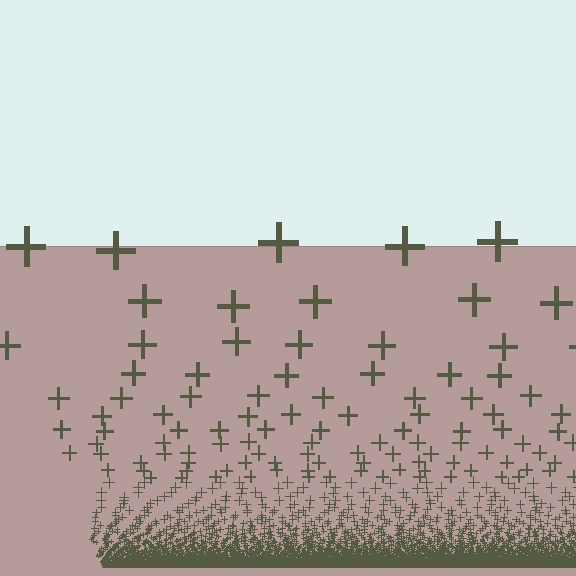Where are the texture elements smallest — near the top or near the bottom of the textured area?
Near the bottom.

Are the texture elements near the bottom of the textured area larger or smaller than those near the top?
Smaller. The gradient is inverted — elements near the bottom are smaller and denser.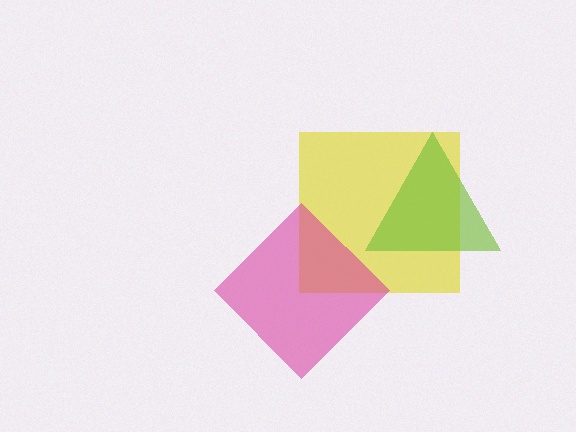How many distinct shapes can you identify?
There are 3 distinct shapes: a yellow square, a lime triangle, a magenta diamond.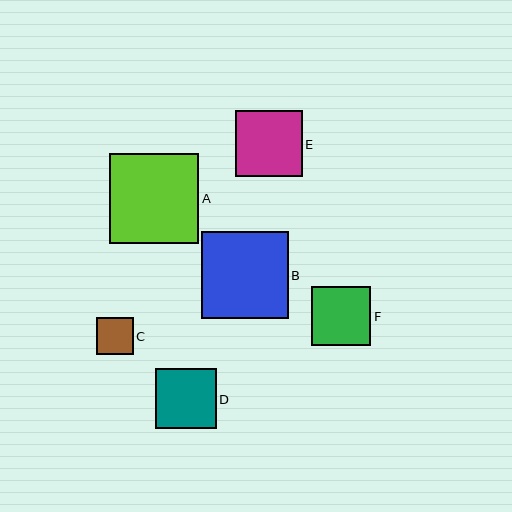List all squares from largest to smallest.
From largest to smallest: A, B, E, D, F, C.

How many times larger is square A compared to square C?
Square A is approximately 2.4 times the size of square C.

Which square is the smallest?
Square C is the smallest with a size of approximately 37 pixels.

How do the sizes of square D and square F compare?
Square D and square F are approximately the same size.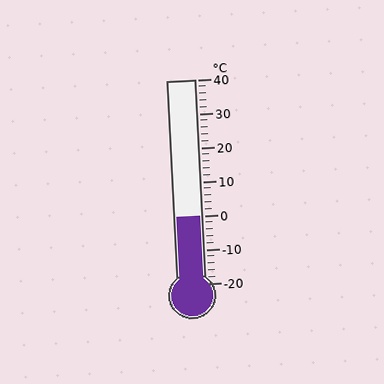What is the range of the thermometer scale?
The thermometer scale ranges from -20°C to 40°C.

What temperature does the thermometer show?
The thermometer shows approximately 0°C.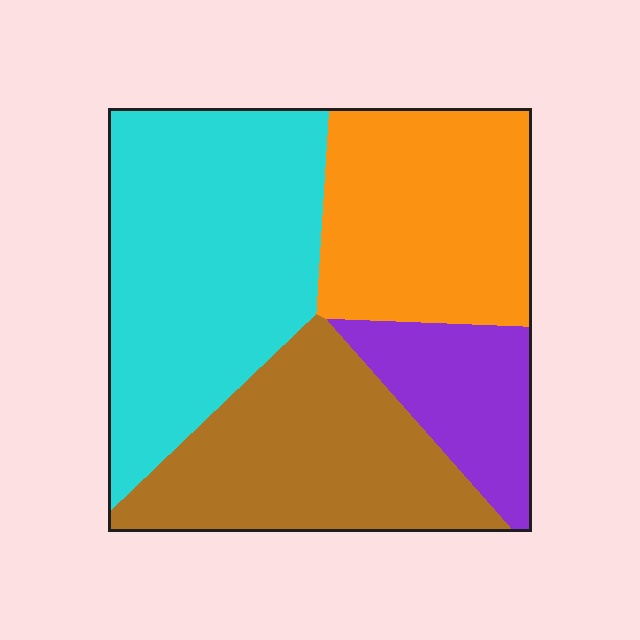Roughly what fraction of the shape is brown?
Brown takes up between a quarter and a half of the shape.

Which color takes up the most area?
Cyan, at roughly 35%.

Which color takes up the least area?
Purple, at roughly 15%.